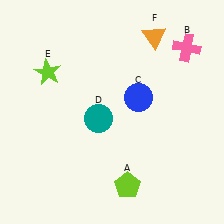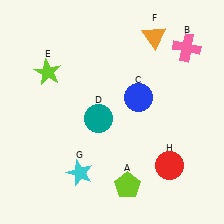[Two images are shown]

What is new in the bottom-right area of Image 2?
A red circle (H) was added in the bottom-right area of Image 2.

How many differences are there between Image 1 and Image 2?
There are 2 differences between the two images.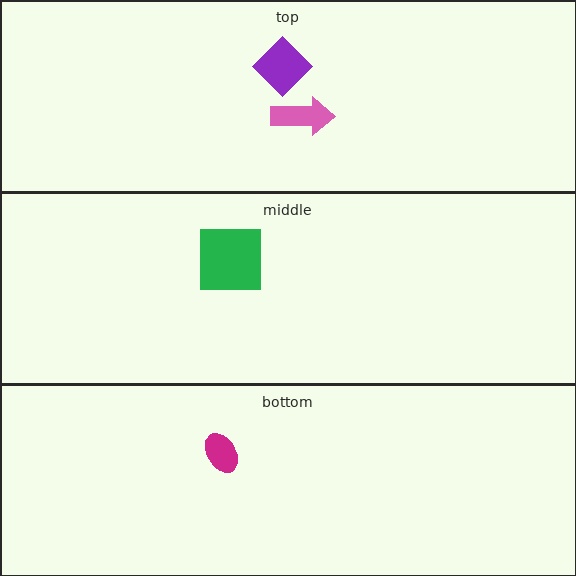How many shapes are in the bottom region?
1.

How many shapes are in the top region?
2.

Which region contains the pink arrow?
The top region.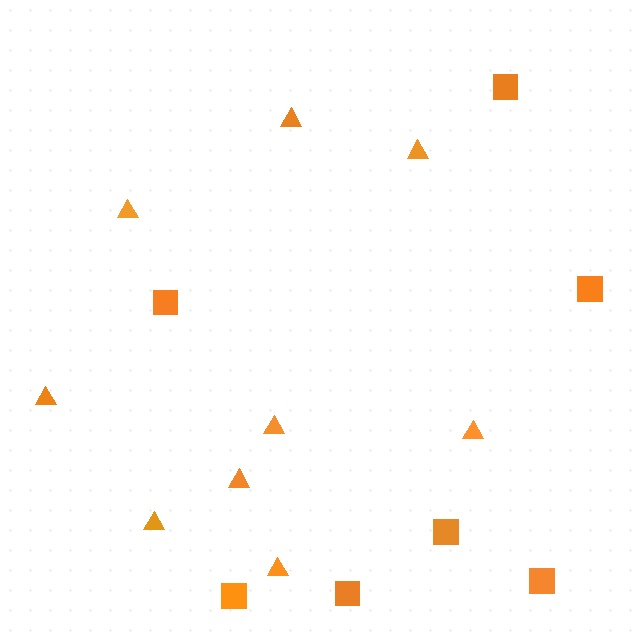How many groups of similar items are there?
There are 2 groups: one group of triangles (9) and one group of squares (7).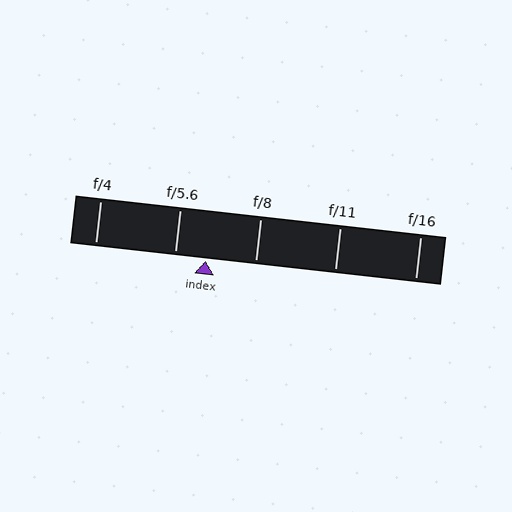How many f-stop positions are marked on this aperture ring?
There are 5 f-stop positions marked.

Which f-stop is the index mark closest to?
The index mark is closest to f/5.6.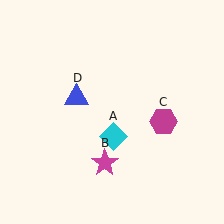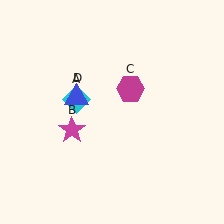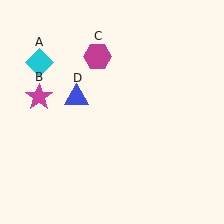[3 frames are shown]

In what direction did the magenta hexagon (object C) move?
The magenta hexagon (object C) moved up and to the left.